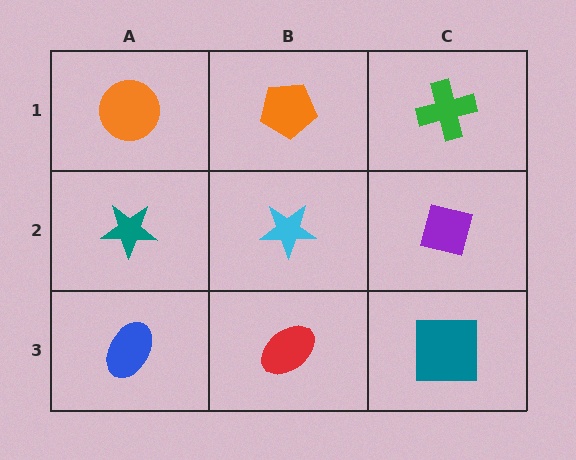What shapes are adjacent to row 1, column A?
A teal star (row 2, column A), an orange pentagon (row 1, column B).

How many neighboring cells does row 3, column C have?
2.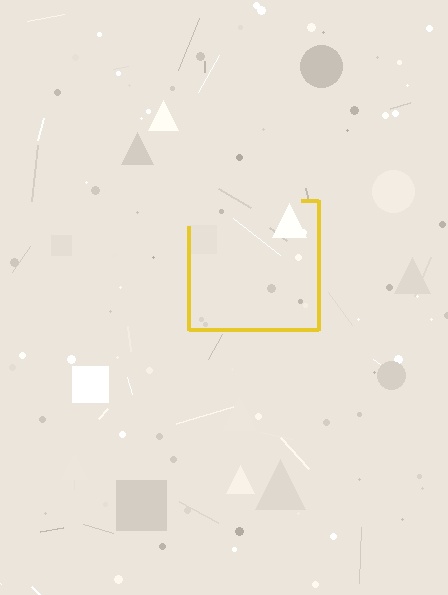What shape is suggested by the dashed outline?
The dashed outline suggests a square.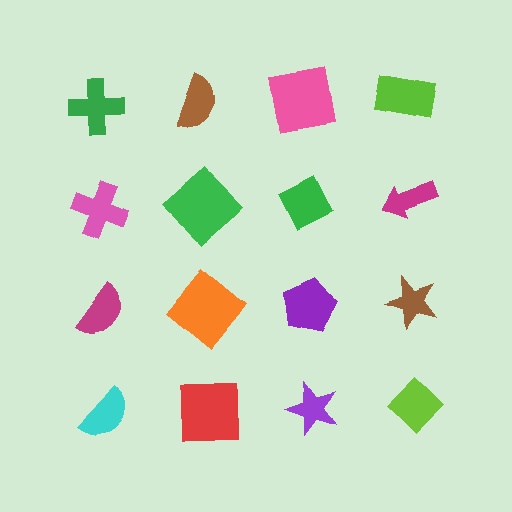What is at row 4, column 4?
A lime diamond.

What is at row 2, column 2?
A green diamond.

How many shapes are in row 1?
4 shapes.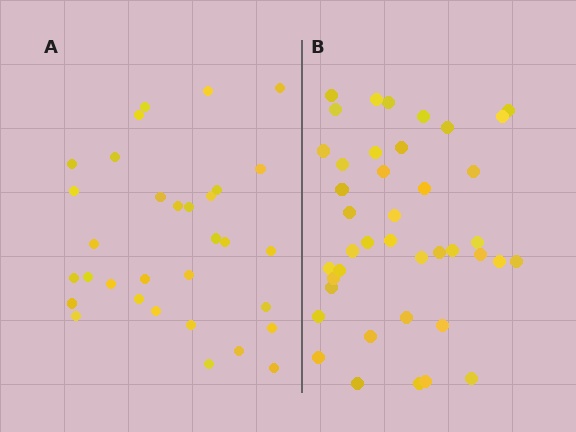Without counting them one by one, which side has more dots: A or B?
Region B (the right region) has more dots.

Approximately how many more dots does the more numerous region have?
Region B has roughly 8 or so more dots than region A.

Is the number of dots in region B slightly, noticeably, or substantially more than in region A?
Region B has noticeably more, but not dramatically so. The ratio is roughly 1.3 to 1.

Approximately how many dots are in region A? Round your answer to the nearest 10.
About 30 dots. (The exact count is 32, which rounds to 30.)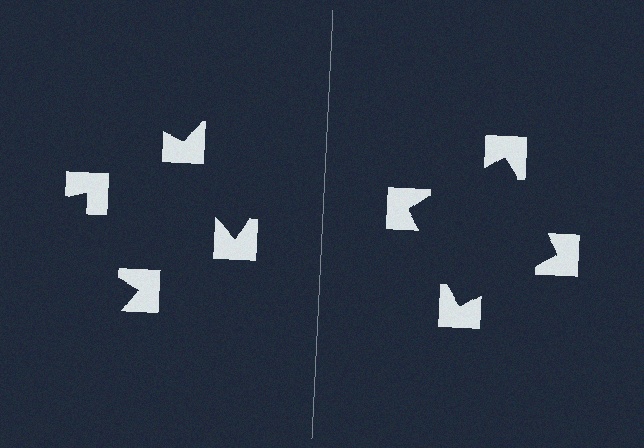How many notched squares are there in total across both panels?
8 — 4 on each side.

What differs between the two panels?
The notched squares are positioned identically on both sides; only the wedge orientations differ. On the right they align to a square; on the left they are misaligned.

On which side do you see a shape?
An illusory square appears on the right side. On the left side the wedge cuts are rotated, so no coherent shape forms.